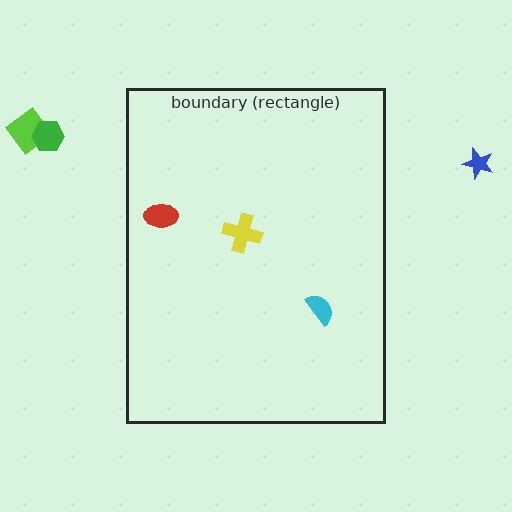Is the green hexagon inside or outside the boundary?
Outside.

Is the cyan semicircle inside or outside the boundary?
Inside.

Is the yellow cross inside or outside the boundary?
Inside.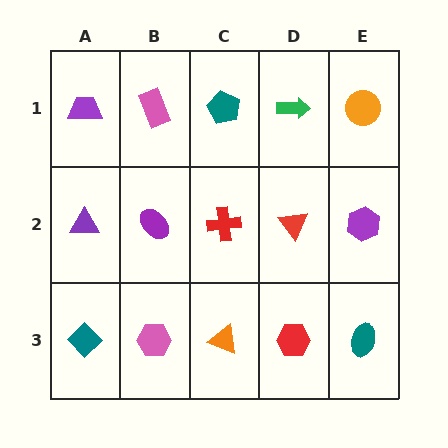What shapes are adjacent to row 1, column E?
A purple hexagon (row 2, column E), a green arrow (row 1, column D).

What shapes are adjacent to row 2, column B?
A pink rectangle (row 1, column B), a pink hexagon (row 3, column B), a purple triangle (row 2, column A), a red cross (row 2, column C).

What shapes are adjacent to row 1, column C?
A red cross (row 2, column C), a pink rectangle (row 1, column B), a green arrow (row 1, column D).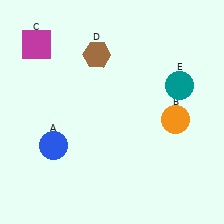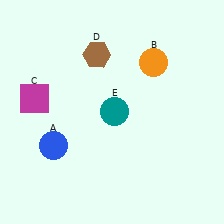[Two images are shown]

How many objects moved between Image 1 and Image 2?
3 objects moved between the two images.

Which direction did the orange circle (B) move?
The orange circle (B) moved up.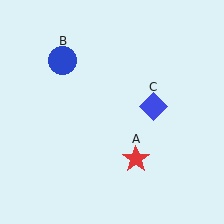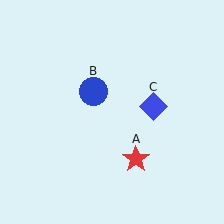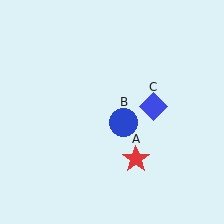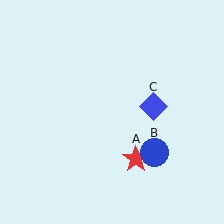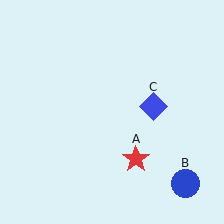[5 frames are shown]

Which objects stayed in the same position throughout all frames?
Red star (object A) and blue diamond (object C) remained stationary.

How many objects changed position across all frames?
1 object changed position: blue circle (object B).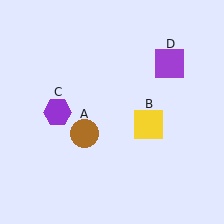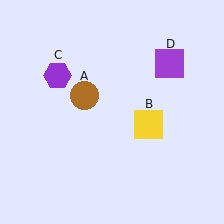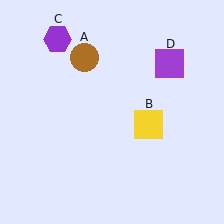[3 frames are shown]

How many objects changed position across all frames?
2 objects changed position: brown circle (object A), purple hexagon (object C).